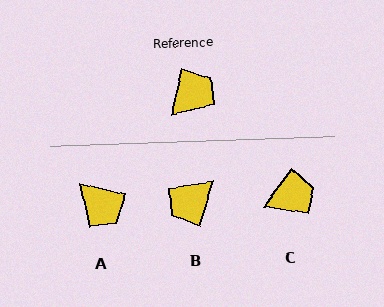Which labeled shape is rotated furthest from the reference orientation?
B, about 177 degrees away.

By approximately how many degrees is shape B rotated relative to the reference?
Approximately 177 degrees counter-clockwise.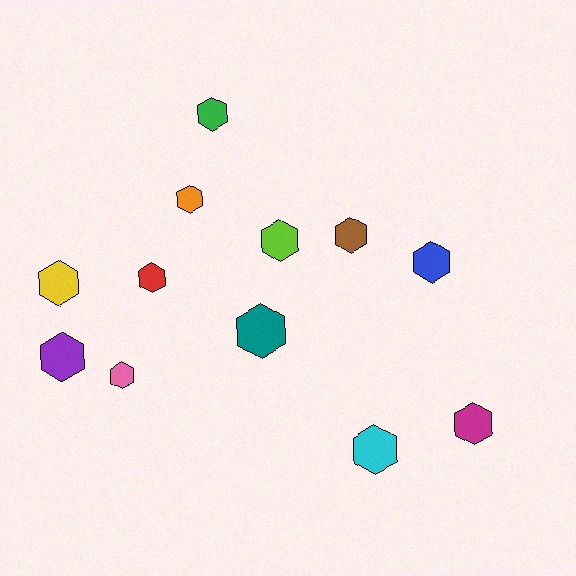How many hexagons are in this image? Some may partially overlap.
There are 12 hexagons.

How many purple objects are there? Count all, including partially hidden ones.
There is 1 purple object.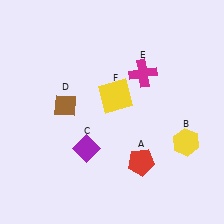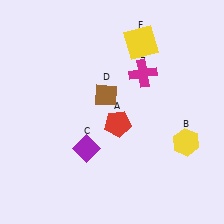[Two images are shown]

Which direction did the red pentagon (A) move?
The red pentagon (A) moved up.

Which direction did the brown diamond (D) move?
The brown diamond (D) moved right.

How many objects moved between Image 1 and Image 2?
3 objects moved between the two images.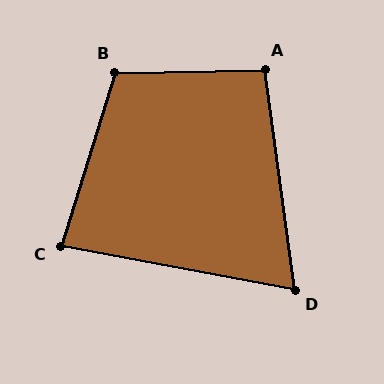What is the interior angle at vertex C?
Approximately 83 degrees (acute).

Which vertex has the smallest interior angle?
D, at approximately 72 degrees.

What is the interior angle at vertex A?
Approximately 97 degrees (obtuse).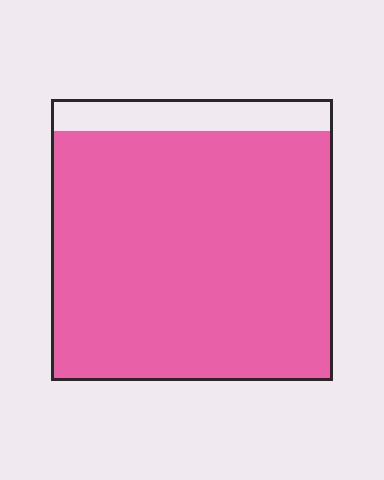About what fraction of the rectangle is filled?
About seven eighths (7/8).